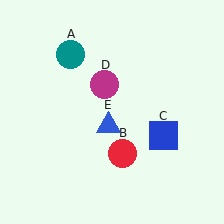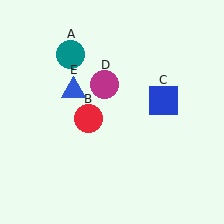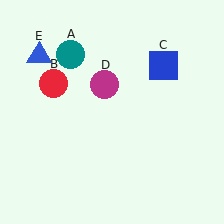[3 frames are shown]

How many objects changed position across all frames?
3 objects changed position: red circle (object B), blue square (object C), blue triangle (object E).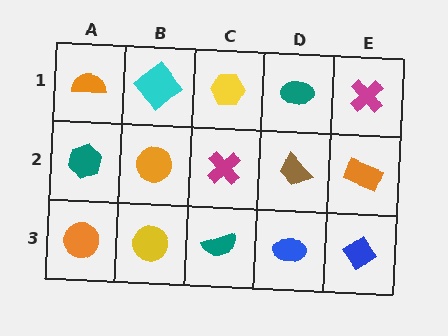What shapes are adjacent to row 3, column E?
An orange rectangle (row 2, column E), a blue ellipse (row 3, column D).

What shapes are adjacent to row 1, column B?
An orange circle (row 2, column B), an orange semicircle (row 1, column A), a yellow hexagon (row 1, column C).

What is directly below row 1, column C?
A magenta cross.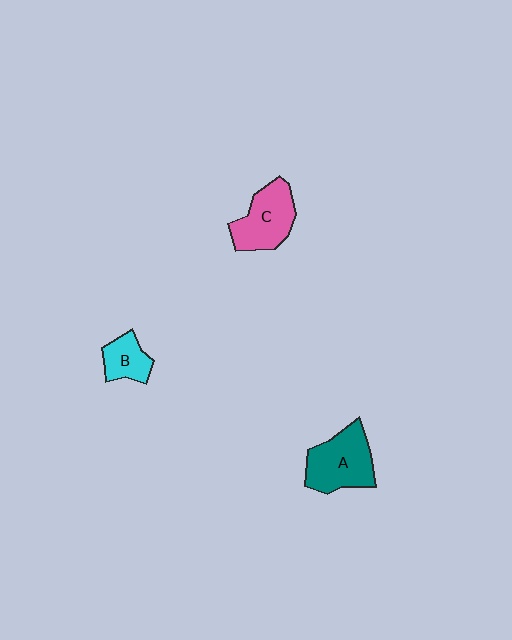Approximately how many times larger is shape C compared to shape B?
Approximately 1.7 times.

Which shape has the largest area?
Shape A (teal).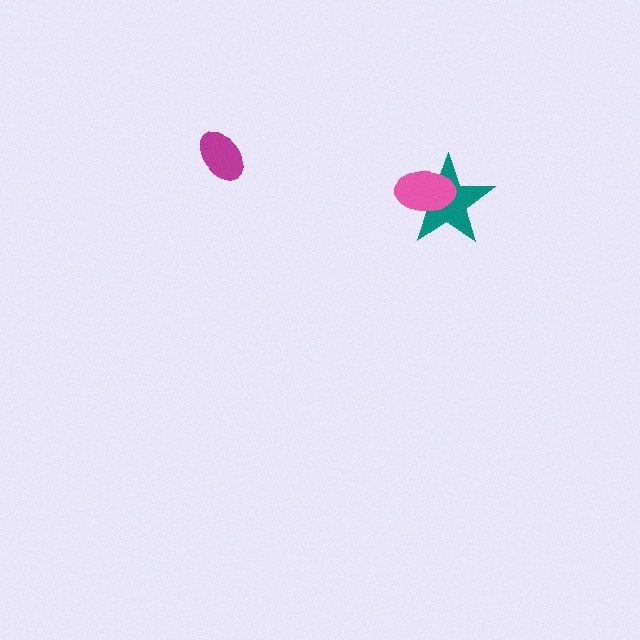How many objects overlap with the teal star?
1 object overlaps with the teal star.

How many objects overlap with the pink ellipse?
1 object overlaps with the pink ellipse.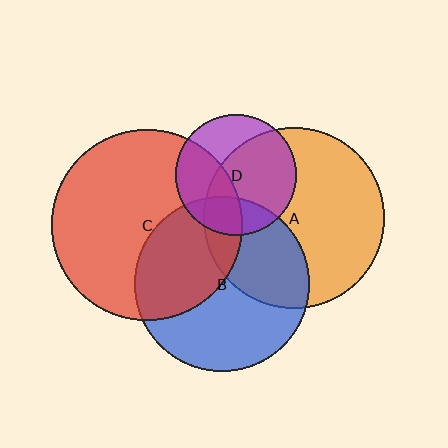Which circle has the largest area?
Circle C (red).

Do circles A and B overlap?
Yes.